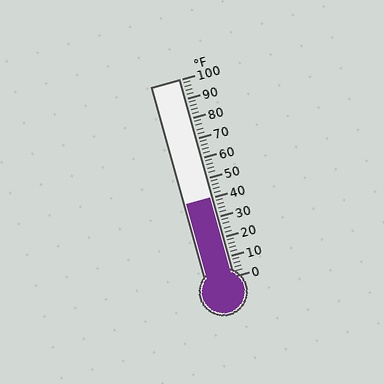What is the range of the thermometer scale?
The thermometer scale ranges from 0°F to 100°F.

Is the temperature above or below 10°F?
The temperature is above 10°F.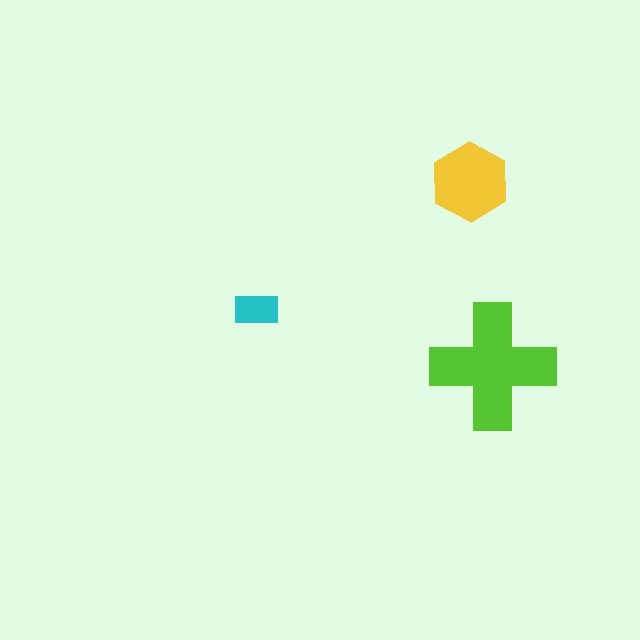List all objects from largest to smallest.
The lime cross, the yellow hexagon, the cyan rectangle.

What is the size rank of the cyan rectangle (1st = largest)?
3rd.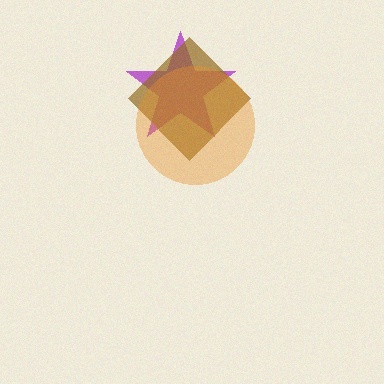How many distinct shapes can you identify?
There are 3 distinct shapes: a purple star, a brown diamond, an orange circle.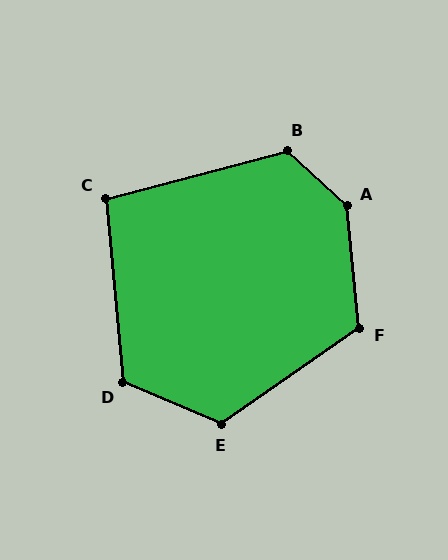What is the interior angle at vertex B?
Approximately 123 degrees (obtuse).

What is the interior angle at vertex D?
Approximately 118 degrees (obtuse).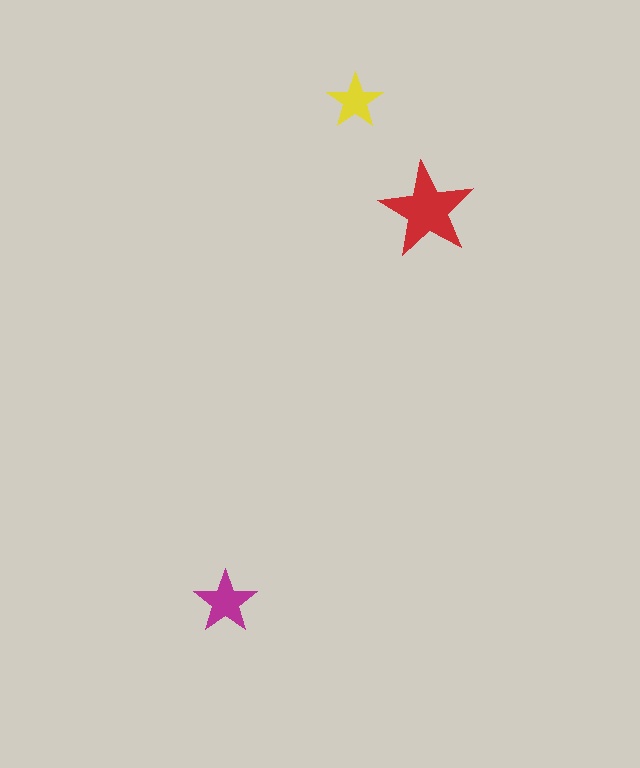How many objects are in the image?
There are 3 objects in the image.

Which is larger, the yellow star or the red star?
The red one.